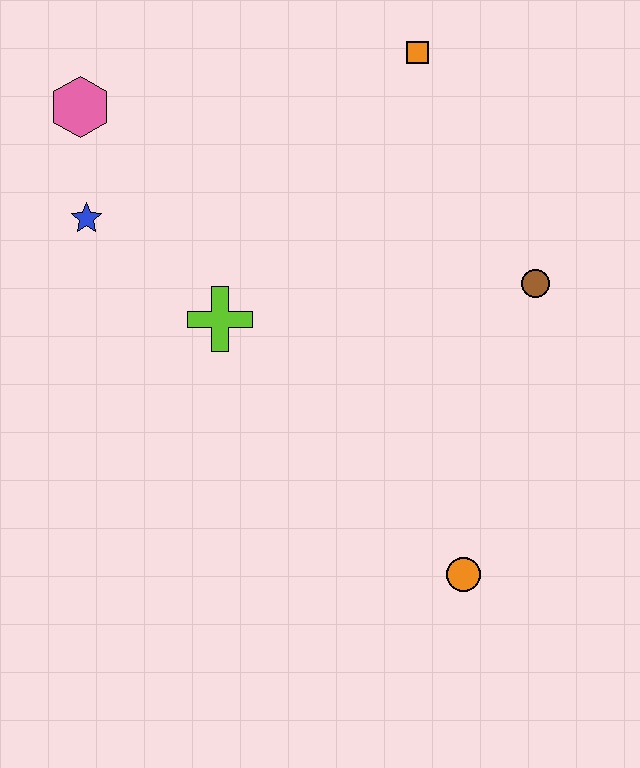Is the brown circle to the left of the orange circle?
No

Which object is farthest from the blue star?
The orange circle is farthest from the blue star.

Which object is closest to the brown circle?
The orange square is closest to the brown circle.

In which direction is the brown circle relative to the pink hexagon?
The brown circle is to the right of the pink hexagon.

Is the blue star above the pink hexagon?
No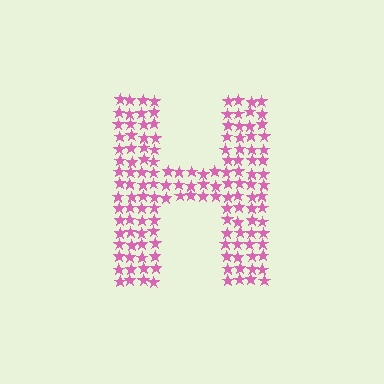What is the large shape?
The large shape is the letter H.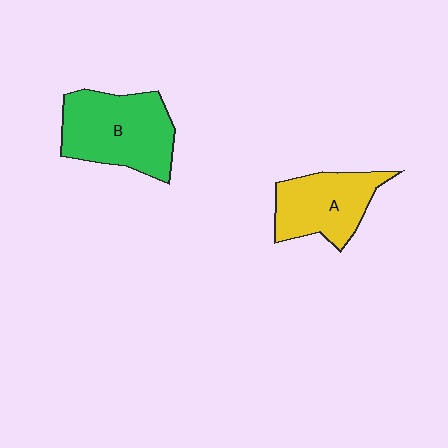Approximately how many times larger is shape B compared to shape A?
Approximately 1.3 times.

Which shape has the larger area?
Shape B (green).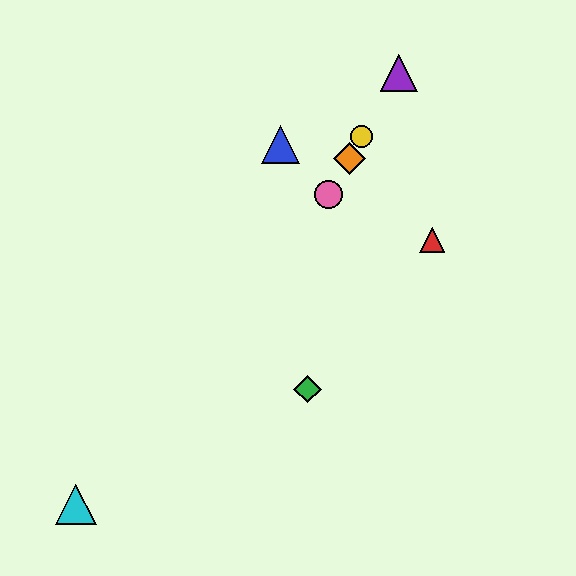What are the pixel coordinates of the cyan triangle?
The cyan triangle is at (76, 504).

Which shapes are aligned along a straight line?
The yellow circle, the purple triangle, the orange diamond, the pink circle are aligned along a straight line.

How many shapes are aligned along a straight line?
4 shapes (the yellow circle, the purple triangle, the orange diamond, the pink circle) are aligned along a straight line.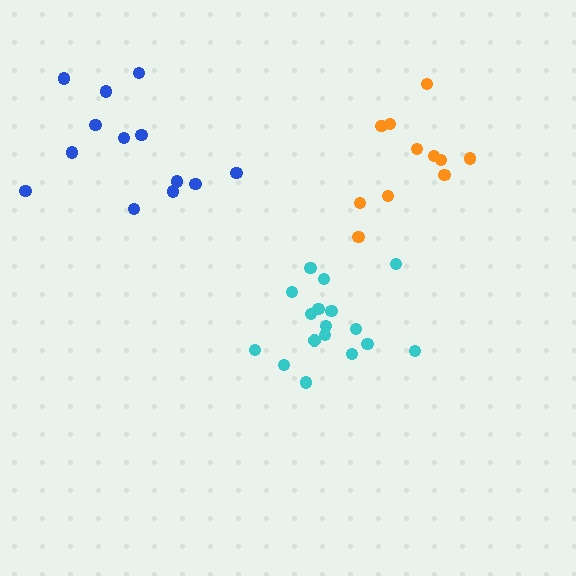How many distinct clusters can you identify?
There are 3 distinct clusters.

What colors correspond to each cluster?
The clusters are colored: cyan, orange, blue.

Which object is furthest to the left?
The blue cluster is leftmost.